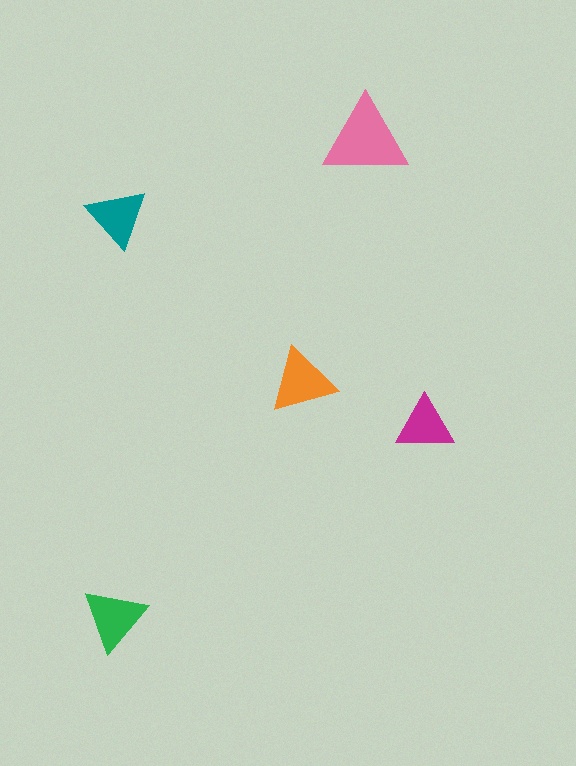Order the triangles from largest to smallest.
the pink one, the orange one, the green one, the teal one, the magenta one.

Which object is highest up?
The pink triangle is topmost.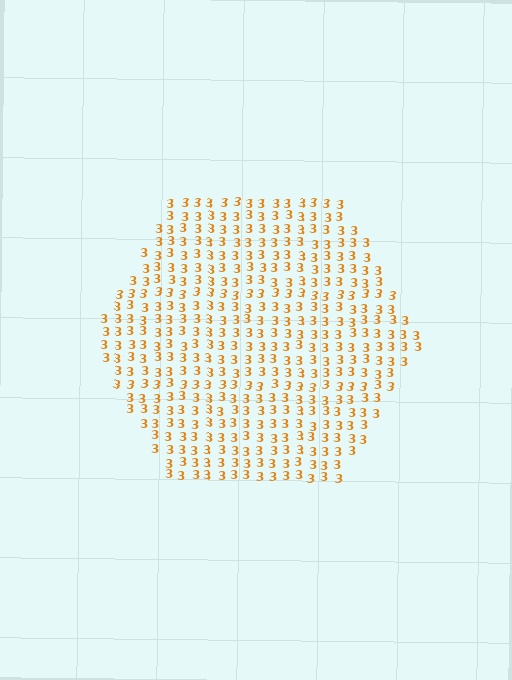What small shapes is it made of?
It is made of small digit 3's.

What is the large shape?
The large shape is a hexagon.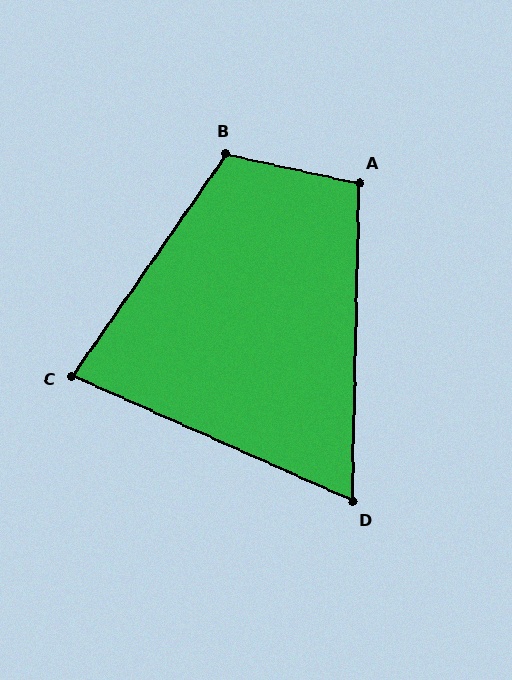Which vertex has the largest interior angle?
B, at approximately 113 degrees.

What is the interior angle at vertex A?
Approximately 101 degrees (obtuse).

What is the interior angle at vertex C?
Approximately 79 degrees (acute).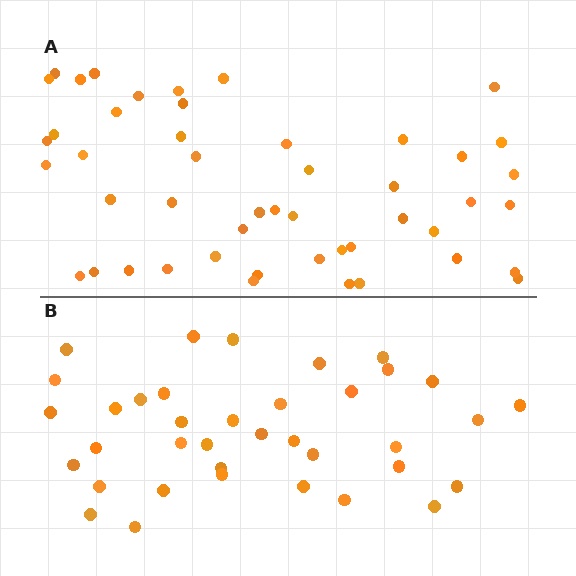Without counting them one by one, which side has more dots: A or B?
Region A (the top region) has more dots.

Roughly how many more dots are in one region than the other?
Region A has roughly 12 or so more dots than region B.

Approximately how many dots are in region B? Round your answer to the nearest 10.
About 40 dots. (The exact count is 37, which rounds to 40.)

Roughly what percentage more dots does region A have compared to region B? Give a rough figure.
About 30% more.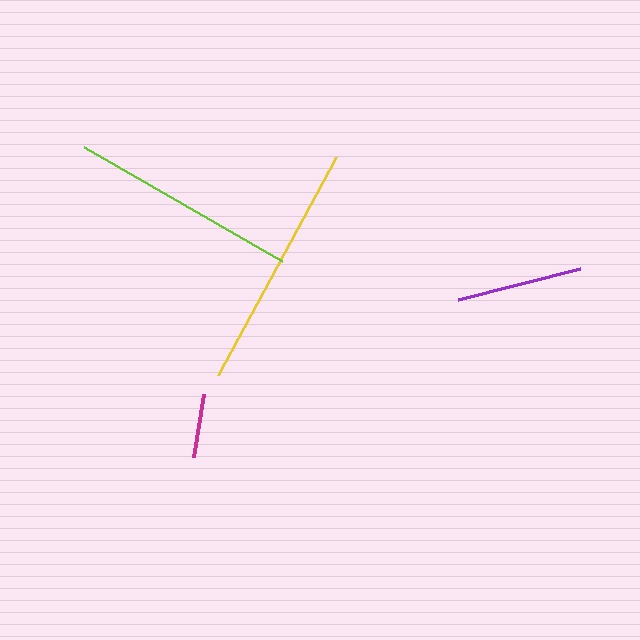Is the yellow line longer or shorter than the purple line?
The yellow line is longer than the purple line.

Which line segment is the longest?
The yellow line is the longest at approximately 248 pixels.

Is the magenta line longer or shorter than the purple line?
The purple line is longer than the magenta line.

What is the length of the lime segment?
The lime segment is approximately 229 pixels long.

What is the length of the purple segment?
The purple segment is approximately 126 pixels long.